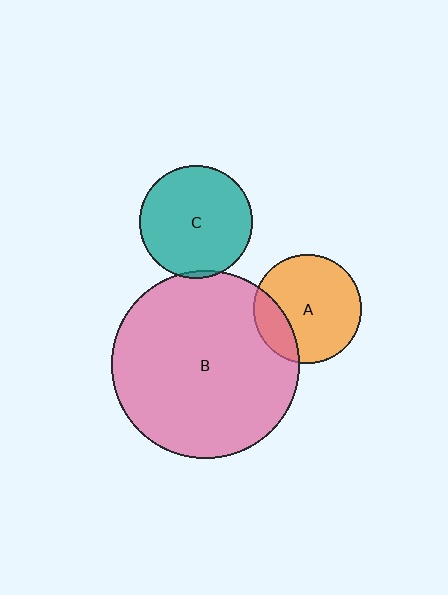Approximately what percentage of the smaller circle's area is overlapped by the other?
Approximately 5%.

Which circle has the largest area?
Circle B (pink).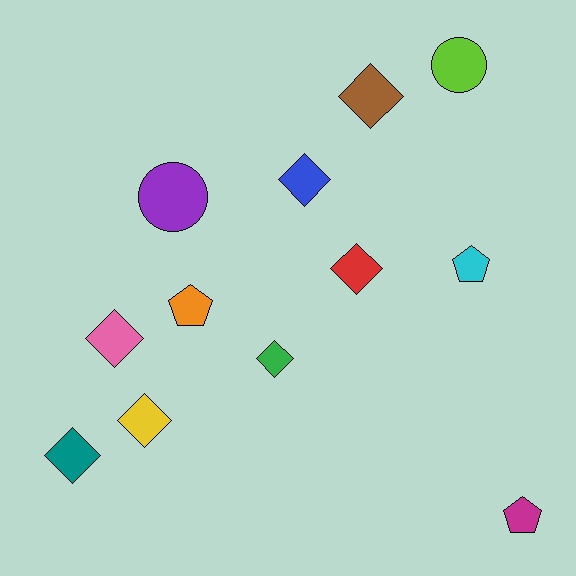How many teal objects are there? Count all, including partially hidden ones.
There is 1 teal object.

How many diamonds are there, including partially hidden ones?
There are 7 diamonds.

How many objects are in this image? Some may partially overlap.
There are 12 objects.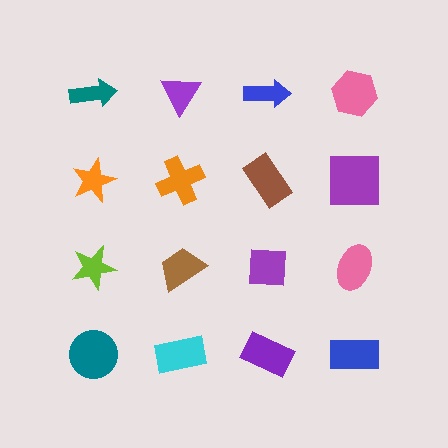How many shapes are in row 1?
4 shapes.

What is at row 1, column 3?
A blue arrow.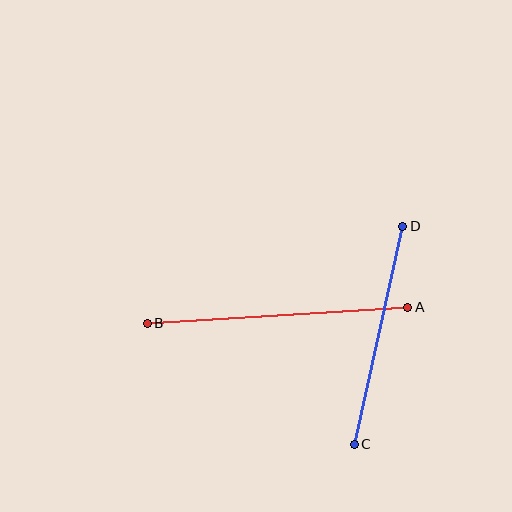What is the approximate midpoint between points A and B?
The midpoint is at approximately (278, 315) pixels.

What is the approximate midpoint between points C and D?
The midpoint is at approximately (379, 335) pixels.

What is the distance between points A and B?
The distance is approximately 261 pixels.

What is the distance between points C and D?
The distance is approximately 223 pixels.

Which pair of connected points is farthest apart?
Points A and B are farthest apart.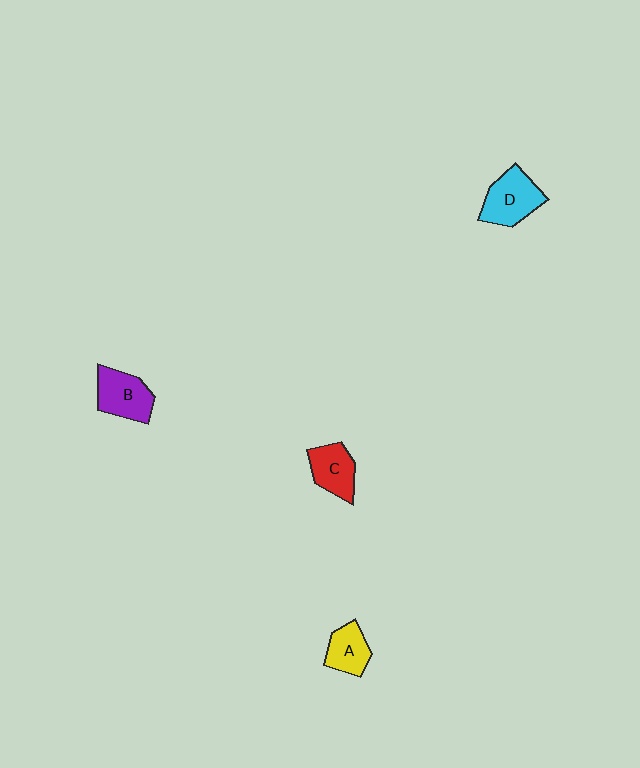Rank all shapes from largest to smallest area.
From largest to smallest: D (cyan), B (purple), C (red), A (yellow).